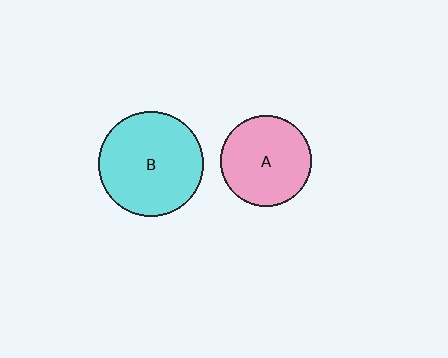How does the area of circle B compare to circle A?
Approximately 1.3 times.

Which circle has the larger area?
Circle B (cyan).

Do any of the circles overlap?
No, none of the circles overlap.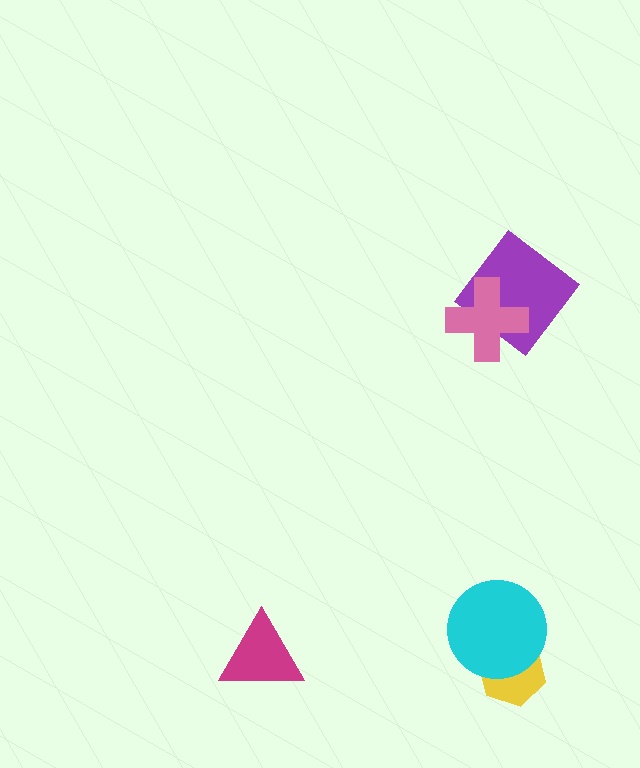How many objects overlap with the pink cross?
1 object overlaps with the pink cross.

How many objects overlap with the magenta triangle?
0 objects overlap with the magenta triangle.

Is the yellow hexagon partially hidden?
Yes, it is partially covered by another shape.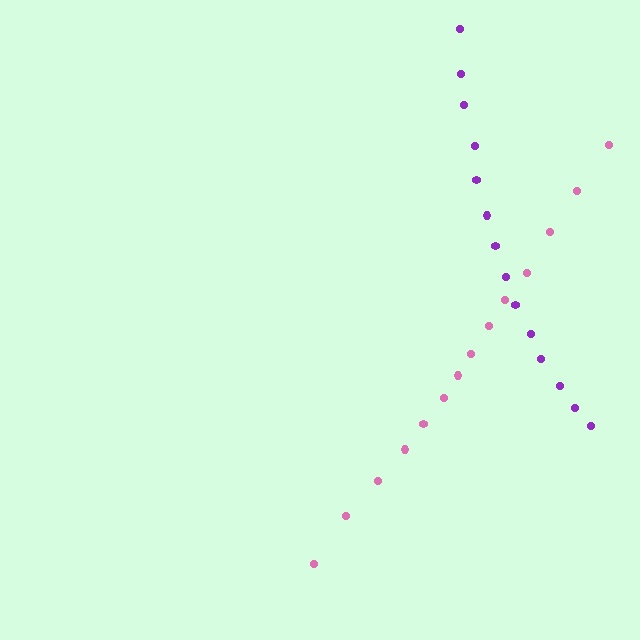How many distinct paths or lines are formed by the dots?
There are 2 distinct paths.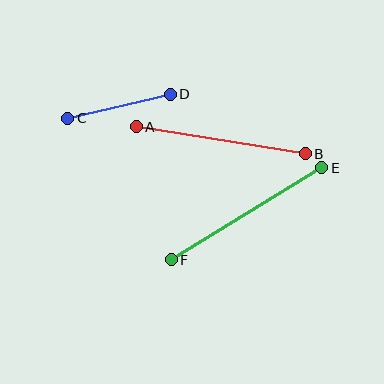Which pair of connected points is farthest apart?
Points E and F are farthest apart.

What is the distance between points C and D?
The distance is approximately 105 pixels.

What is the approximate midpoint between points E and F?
The midpoint is at approximately (246, 214) pixels.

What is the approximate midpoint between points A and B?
The midpoint is at approximately (221, 140) pixels.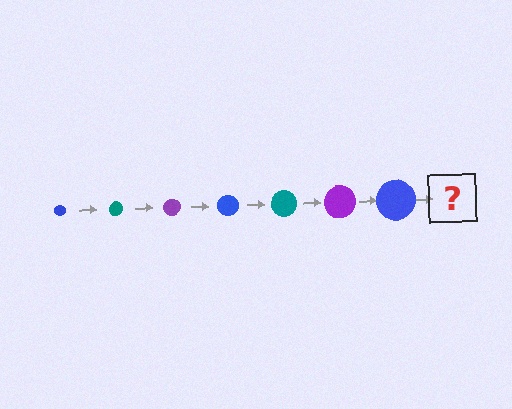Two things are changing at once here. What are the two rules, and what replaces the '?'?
The two rules are that the circle grows larger each step and the color cycles through blue, teal, and purple. The '?' should be a teal circle, larger than the previous one.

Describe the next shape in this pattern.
It should be a teal circle, larger than the previous one.